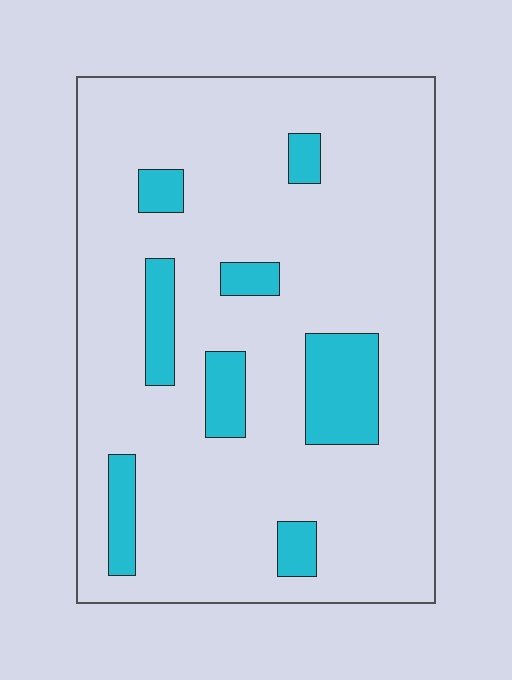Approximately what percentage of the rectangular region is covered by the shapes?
Approximately 15%.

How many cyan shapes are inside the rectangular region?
8.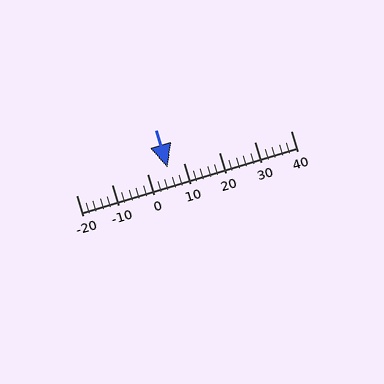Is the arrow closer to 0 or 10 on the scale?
The arrow is closer to 10.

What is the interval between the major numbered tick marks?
The major tick marks are spaced 10 units apart.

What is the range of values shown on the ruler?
The ruler shows values from -20 to 40.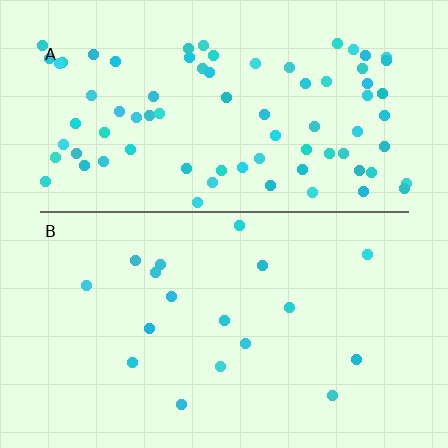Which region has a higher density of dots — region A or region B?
A (the top).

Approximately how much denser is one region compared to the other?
Approximately 4.3× — region A over region B.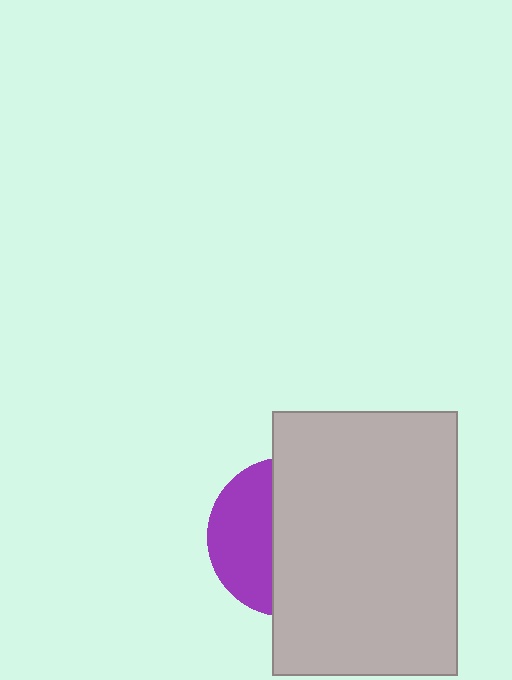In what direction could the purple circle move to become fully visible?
The purple circle could move left. That would shift it out from behind the light gray rectangle entirely.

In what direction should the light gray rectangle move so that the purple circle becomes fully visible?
The light gray rectangle should move right. That is the shortest direction to clear the overlap and leave the purple circle fully visible.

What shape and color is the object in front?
The object in front is a light gray rectangle.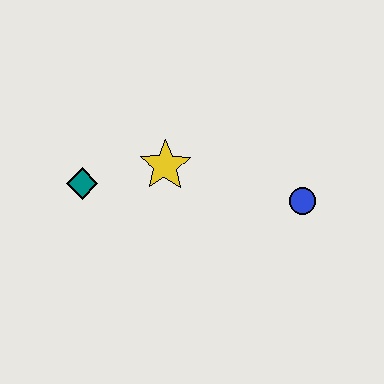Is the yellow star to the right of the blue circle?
No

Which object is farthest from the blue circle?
The teal diamond is farthest from the blue circle.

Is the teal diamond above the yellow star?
No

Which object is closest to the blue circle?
The yellow star is closest to the blue circle.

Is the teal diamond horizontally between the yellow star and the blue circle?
No